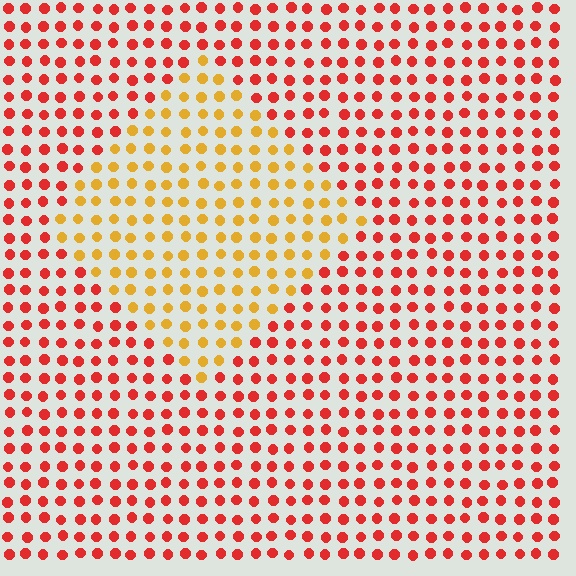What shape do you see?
I see a diamond.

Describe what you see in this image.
The image is filled with small red elements in a uniform arrangement. A diamond-shaped region is visible where the elements are tinted to a slightly different hue, forming a subtle color boundary.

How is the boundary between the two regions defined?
The boundary is defined purely by a slight shift in hue (about 42 degrees). Spacing, size, and orientation are identical on both sides.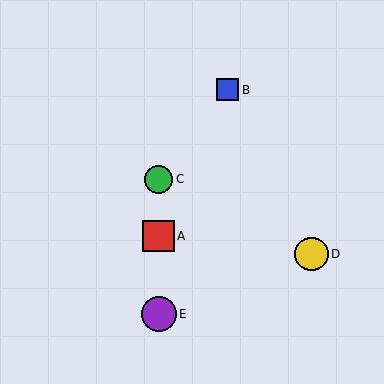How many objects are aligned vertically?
3 objects (A, C, E) are aligned vertically.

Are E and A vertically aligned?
Yes, both are at x≈159.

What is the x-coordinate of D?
Object D is at x≈311.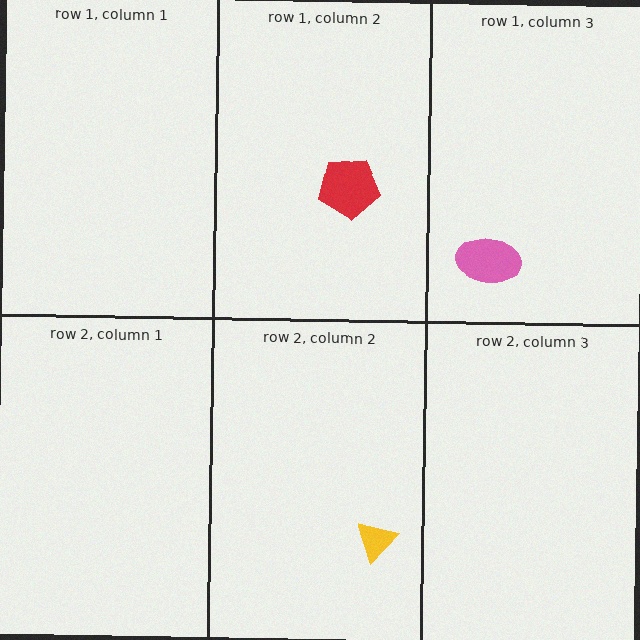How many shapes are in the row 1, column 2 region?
1.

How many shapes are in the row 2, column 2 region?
1.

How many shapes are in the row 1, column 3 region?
1.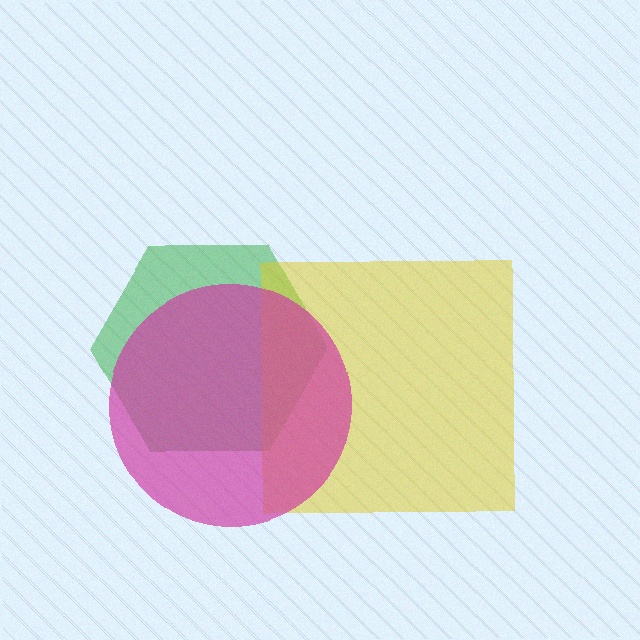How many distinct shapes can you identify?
There are 3 distinct shapes: a green hexagon, a yellow square, a magenta circle.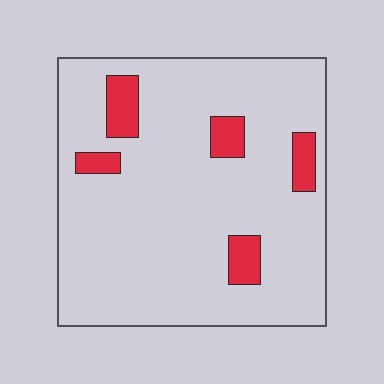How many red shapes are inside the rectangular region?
5.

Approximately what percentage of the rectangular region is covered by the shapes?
Approximately 10%.